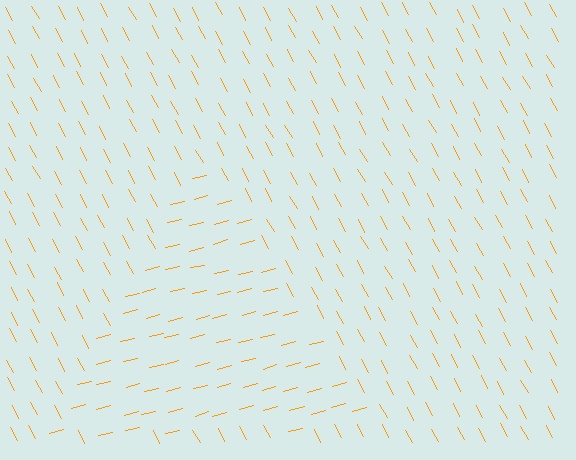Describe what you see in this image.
The image is filled with small orange line segments. A triangle region in the image has lines oriented differently from the surrounding lines, creating a visible texture boundary.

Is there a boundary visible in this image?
Yes, there is a texture boundary formed by a change in line orientation.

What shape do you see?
I see a triangle.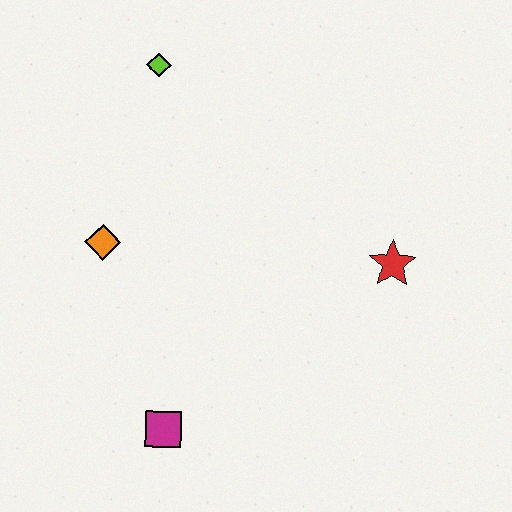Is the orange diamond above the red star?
Yes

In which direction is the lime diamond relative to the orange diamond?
The lime diamond is above the orange diamond.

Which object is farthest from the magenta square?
The lime diamond is farthest from the magenta square.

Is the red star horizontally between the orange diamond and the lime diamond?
No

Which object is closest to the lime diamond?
The orange diamond is closest to the lime diamond.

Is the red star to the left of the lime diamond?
No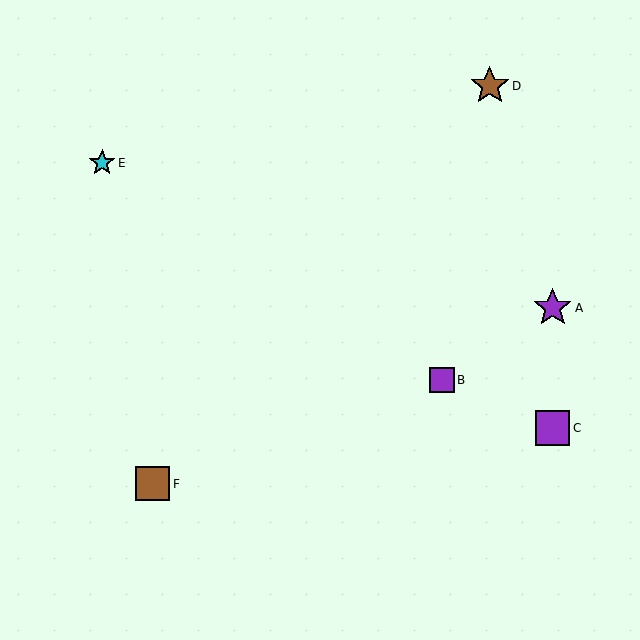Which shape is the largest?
The brown star (labeled D) is the largest.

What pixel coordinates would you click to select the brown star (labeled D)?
Click at (490, 86) to select the brown star D.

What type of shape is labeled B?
Shape B is a purple square.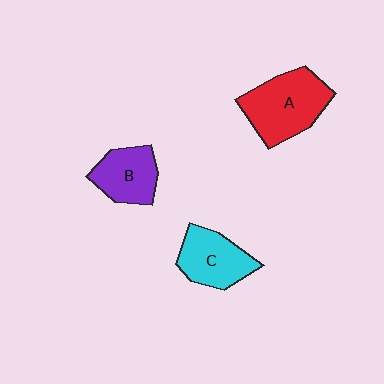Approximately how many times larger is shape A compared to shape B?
Approximately 1.5 times.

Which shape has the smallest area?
Shape B (purple).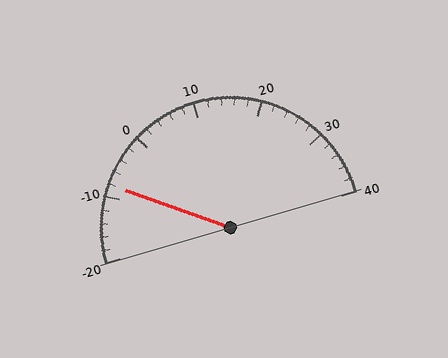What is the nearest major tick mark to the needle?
The nearest major tick mark is -10.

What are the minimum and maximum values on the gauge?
The gauge ranges from -20 to 40.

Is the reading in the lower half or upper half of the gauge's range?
The reading is in the lower half of the range (-20 to 40).